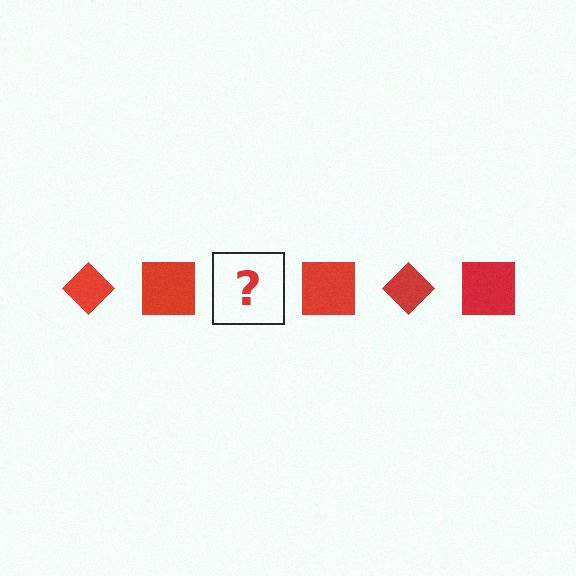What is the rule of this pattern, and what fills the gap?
The rule is that the pattern cycles through diamond, square shapes in red. The gap should be filled with a red diamond.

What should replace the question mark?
The question mark should be replaced with a red diamond.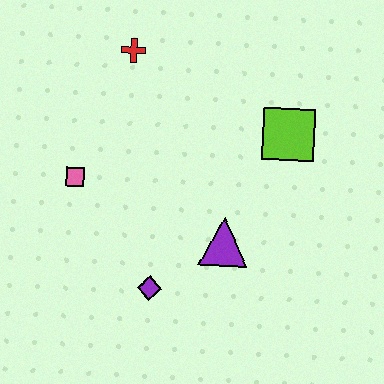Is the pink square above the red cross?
No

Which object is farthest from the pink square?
The lime square is farthest from the pink square.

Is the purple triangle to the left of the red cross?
No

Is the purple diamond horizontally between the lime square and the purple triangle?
No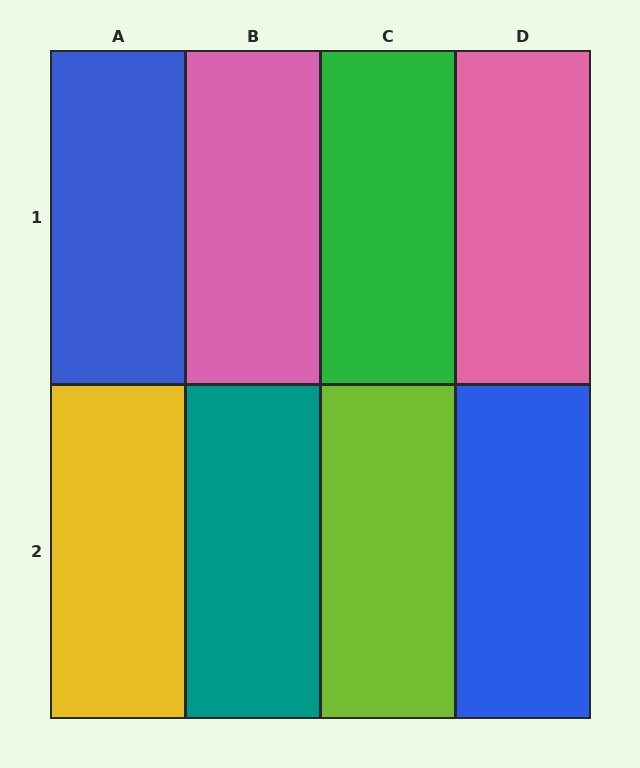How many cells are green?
1 cell is green.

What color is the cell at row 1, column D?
Pink.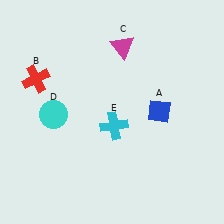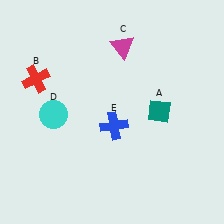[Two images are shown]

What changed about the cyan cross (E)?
In Image 1, E is cyan. In Image 2, it changed to blue.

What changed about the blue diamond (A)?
In Image 1, A is blue. In Image 2, it changed to teal.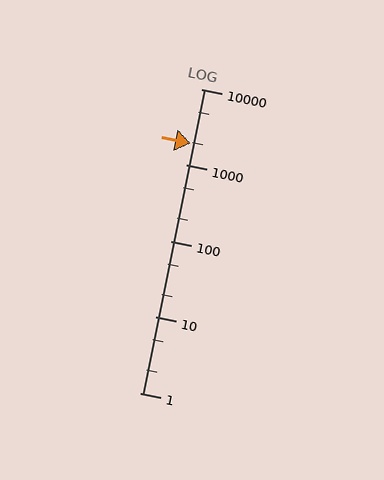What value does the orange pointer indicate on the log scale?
The pointer indicates approximately 1900.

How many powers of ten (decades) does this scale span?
The scale spans 4 decades, from 1 to 10000.